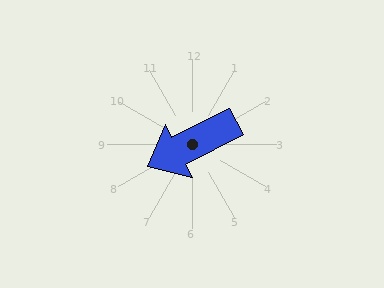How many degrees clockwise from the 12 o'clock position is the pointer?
Approximately 243 degrees.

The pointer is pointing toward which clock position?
Roughly 8 o'clock.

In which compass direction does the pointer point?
Southwest.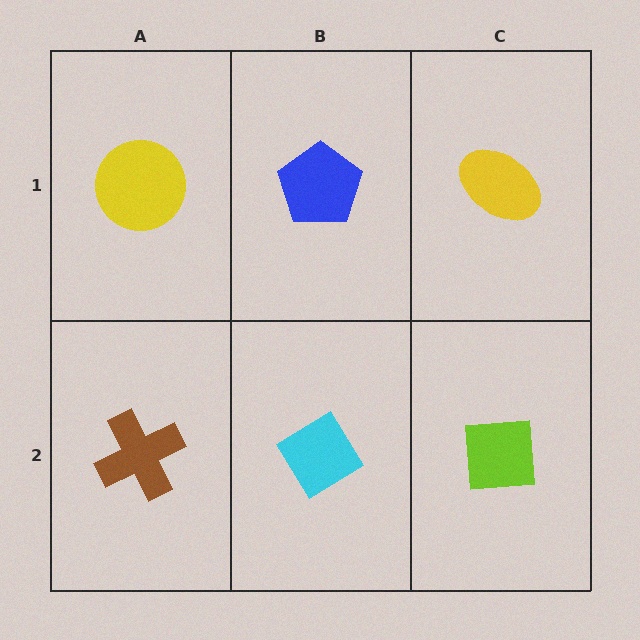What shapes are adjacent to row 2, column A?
A yellow circle (row 1, column A), a cyan diamond (row 2, column B).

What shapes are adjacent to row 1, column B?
A cyan diamond (row 2, column B), a yellow circle (row 1, column A), a yellow ellipse (row 1, column C).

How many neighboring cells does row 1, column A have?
2.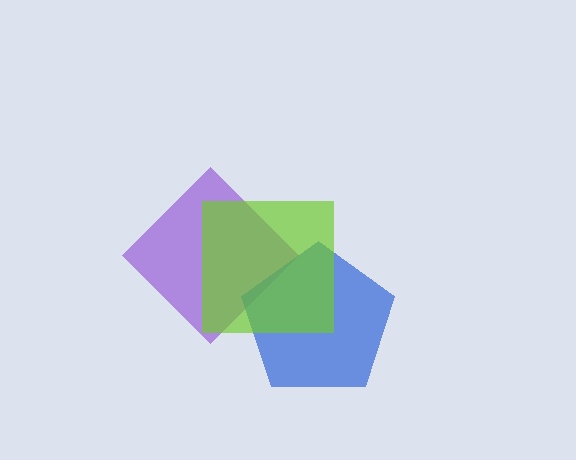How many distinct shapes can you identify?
There are 3 distinct shapes: a purple diamond, a blue pentagon, a lime square.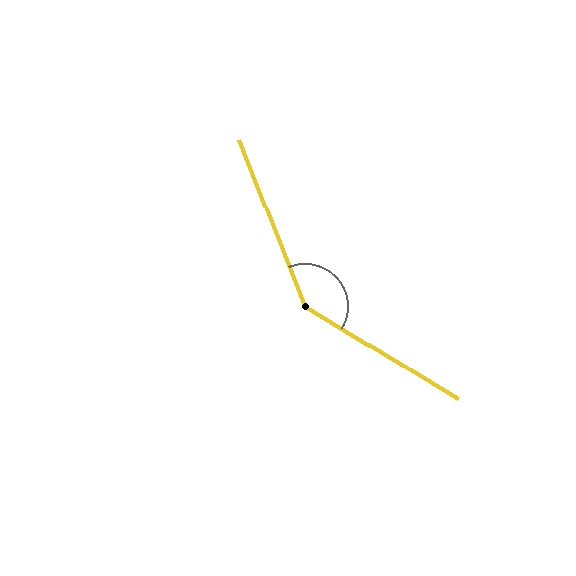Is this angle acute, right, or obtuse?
It is obtuse.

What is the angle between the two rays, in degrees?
Approximately 143 degrees.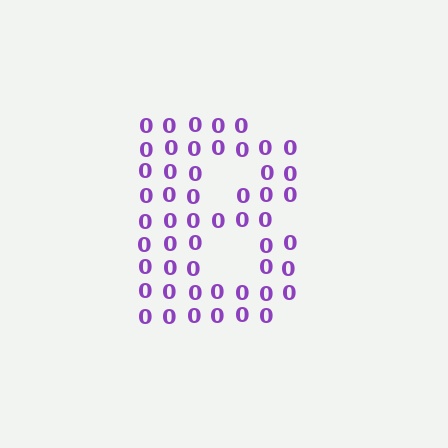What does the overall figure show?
The overall figure shows the letter B.